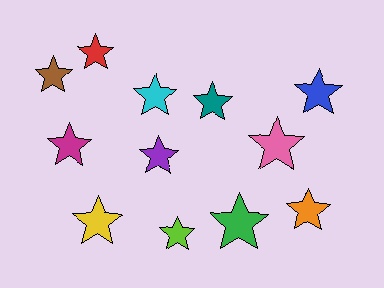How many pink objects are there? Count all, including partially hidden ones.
There is 1 pink object.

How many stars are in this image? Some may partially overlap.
There are 12 stars.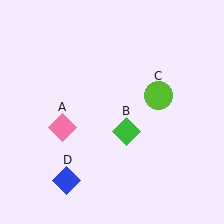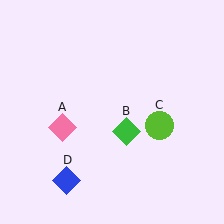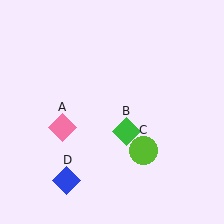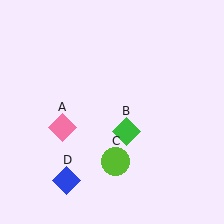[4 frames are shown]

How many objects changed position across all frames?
1 object changed position: lime circle (object C).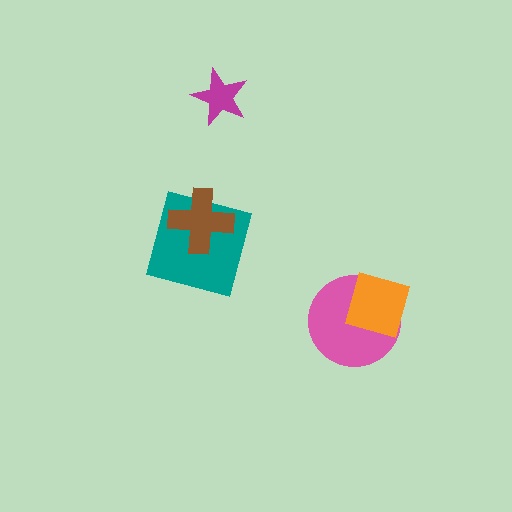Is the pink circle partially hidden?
Yes, it is partially covered by another shape.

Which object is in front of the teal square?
The brown cross is in front of the teal square.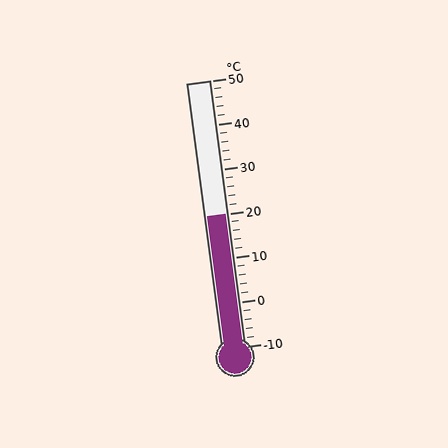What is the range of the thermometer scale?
The thermometer scale ranges from -10°C to 50°C.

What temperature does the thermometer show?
The thermometer shows approximately 20°C.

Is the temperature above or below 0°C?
The temperature is above 0°C.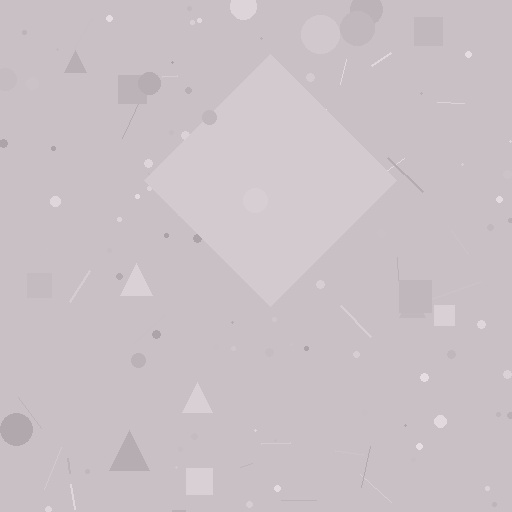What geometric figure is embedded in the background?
A diamond is embedded in the background.